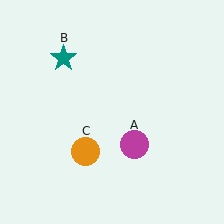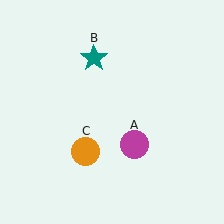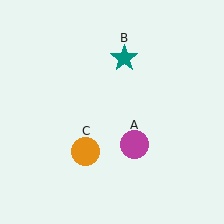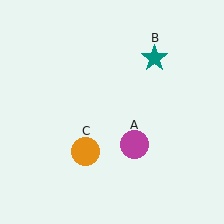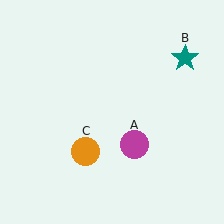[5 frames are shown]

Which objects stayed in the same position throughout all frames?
Magenta circle (object A) and orange circle (object C) remained stationary.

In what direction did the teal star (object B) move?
The teal star (object B) moved right.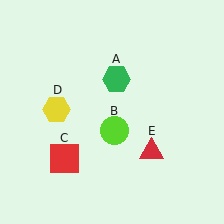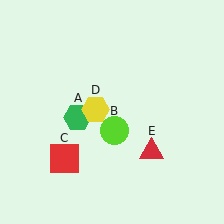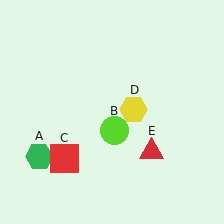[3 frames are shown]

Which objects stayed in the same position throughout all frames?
Lime circle (object B) and red square (object C) and red triangle (object E) remained stationary.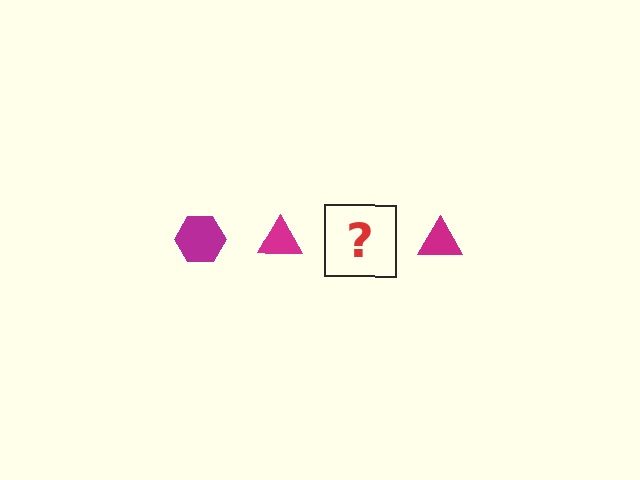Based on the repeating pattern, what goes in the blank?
The blank should be a magenta hexagon.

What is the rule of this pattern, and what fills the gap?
The rule is that the pattern cycles through hexagon, triangle shapes in magenta. The gap should be filled with a magenta hexagon.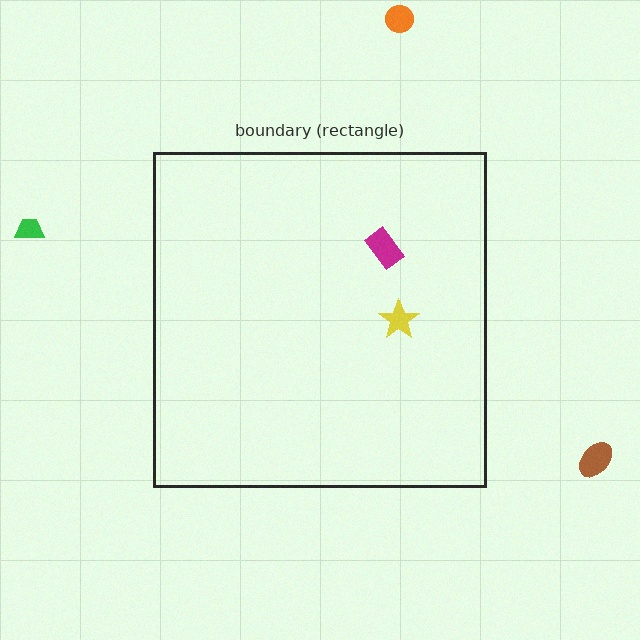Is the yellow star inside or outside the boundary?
Inside.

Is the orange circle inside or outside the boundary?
Outside.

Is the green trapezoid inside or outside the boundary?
Outside.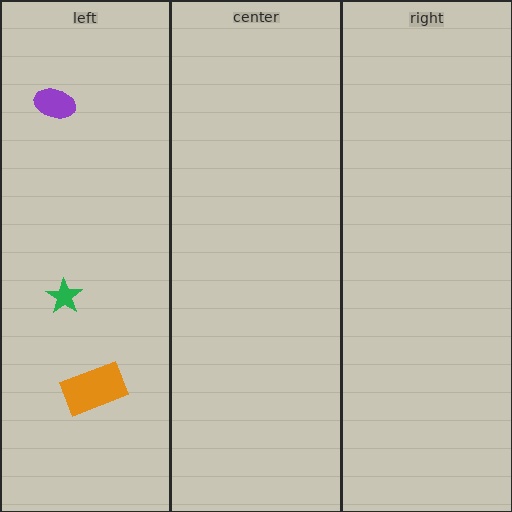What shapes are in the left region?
The green star, the orange rectangle, the purple ellipse.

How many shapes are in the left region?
3.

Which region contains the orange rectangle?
The left region.